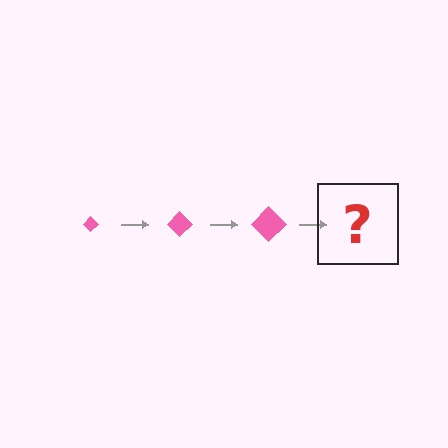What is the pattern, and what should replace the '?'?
The pattern is that the diamond gets progressively larger each step. The '?' should be a pink diamond, larger than the previous one.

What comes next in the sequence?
The next element should be a pink diamond, larger than the previous one.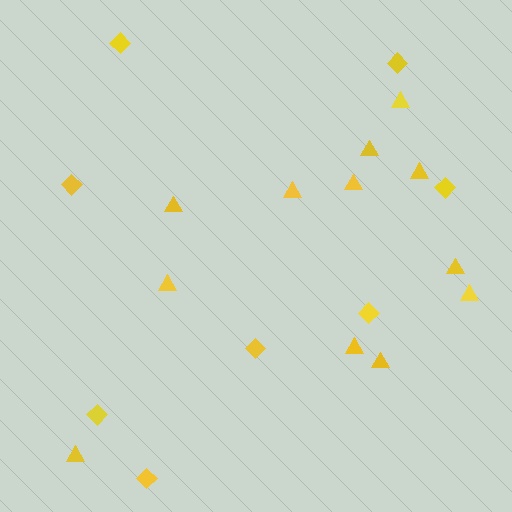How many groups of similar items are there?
There are 2 groups: one group of diamonds (8) and one group of triangles (12).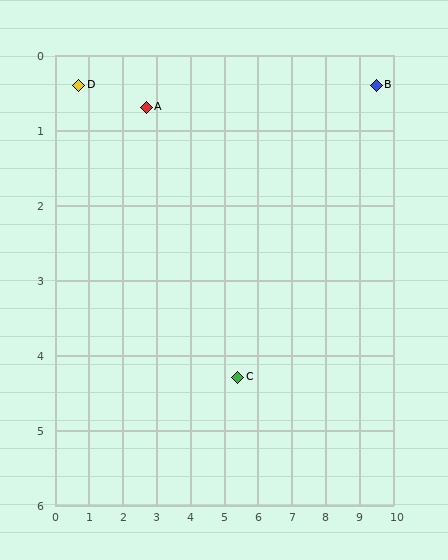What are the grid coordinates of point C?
Point C is at approximately (5.4, 4.3).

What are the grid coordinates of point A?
Point A is at approximately (2.7, 0.7).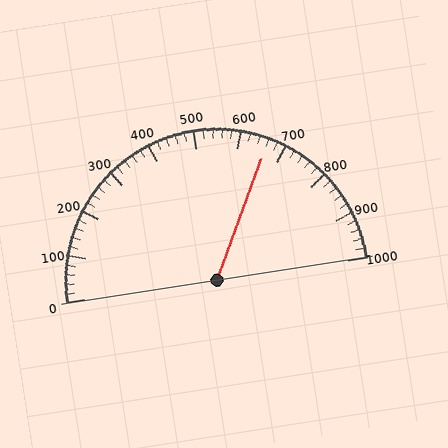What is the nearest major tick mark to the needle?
The nearest major tick mark is 700.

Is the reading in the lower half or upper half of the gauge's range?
The reading is in the upper half of the range (0 to 1000).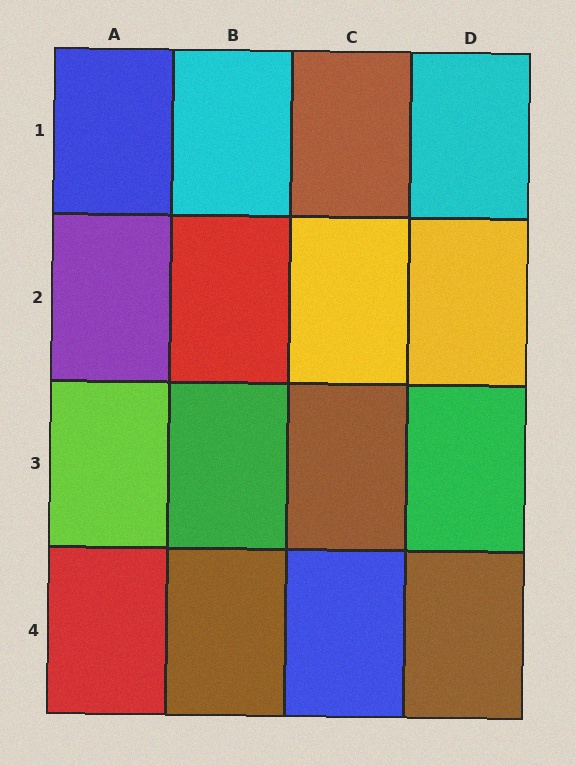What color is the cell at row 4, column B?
Brown.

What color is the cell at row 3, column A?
Lime.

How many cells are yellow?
2 cells are yellow.